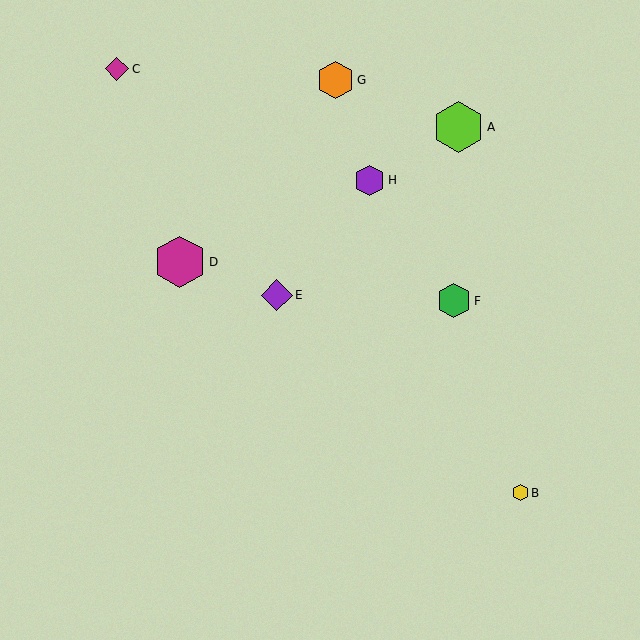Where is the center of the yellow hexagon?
The center of the yellow hexagon is at (520, 493).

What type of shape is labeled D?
Shape D is a magenta hexagon.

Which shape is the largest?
The magenta hexagon (labeled D) is the largest.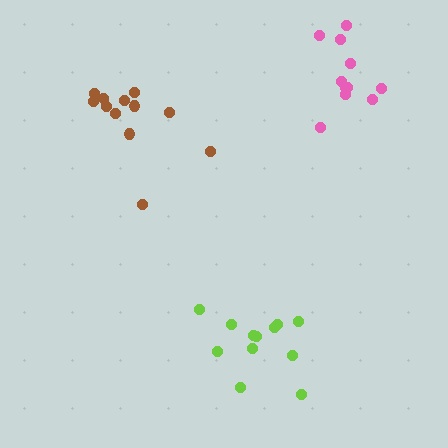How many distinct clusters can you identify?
There are 3 distinct clusters.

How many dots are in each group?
Group 1: 12 dots, Group 2: 12 dots, Group 3: 11 dots (35 total).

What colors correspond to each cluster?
The clusters are colored: brown, lime, pink.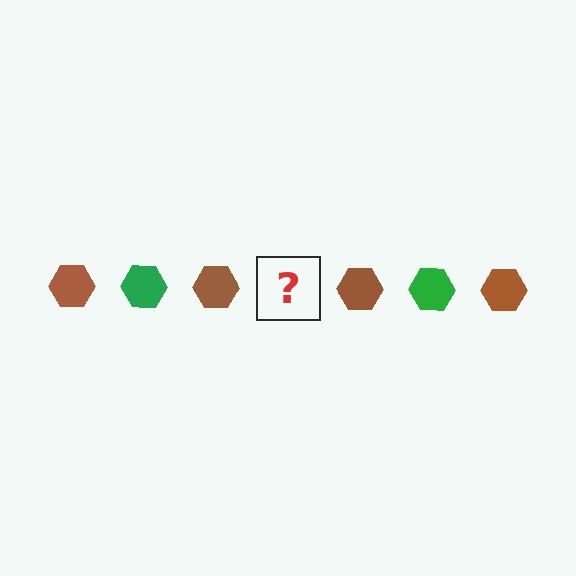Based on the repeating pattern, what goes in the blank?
The blank should be a green hexagon.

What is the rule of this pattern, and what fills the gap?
The rule is that the pattern cycles through brown, green hexagons. The gap should be filled with a green hexagon.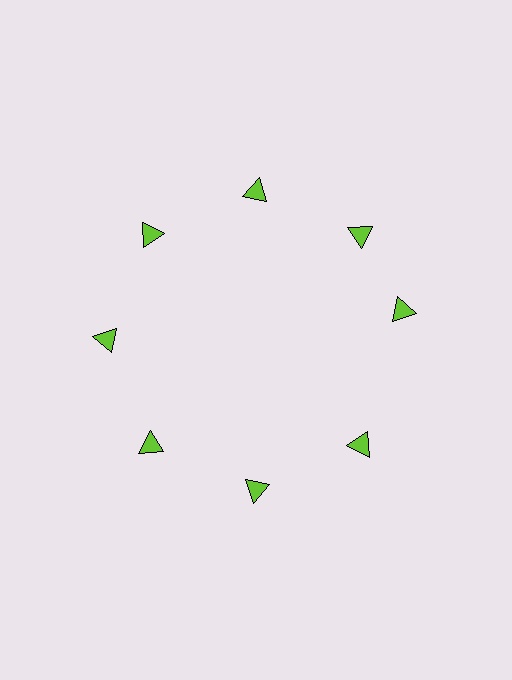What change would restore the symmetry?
The symmetry would be restored by rotating it back into even spacing with its neighbors so that all 8 triangles sit at equal angles and equal distance from the center.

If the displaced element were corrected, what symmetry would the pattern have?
It would have 8-fold rotational symmetry — the pattern would map onto itself every 45 degrees.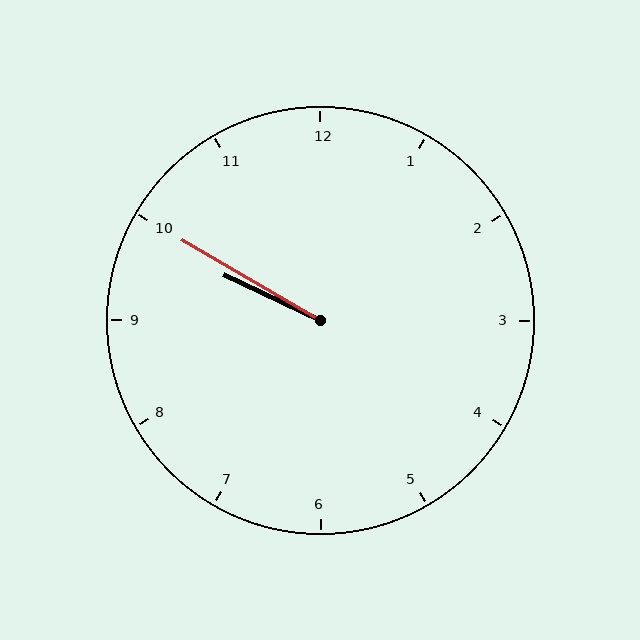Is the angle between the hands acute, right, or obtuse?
It is acute.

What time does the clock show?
9:50.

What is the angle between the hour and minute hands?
Approximately 5 degrees.